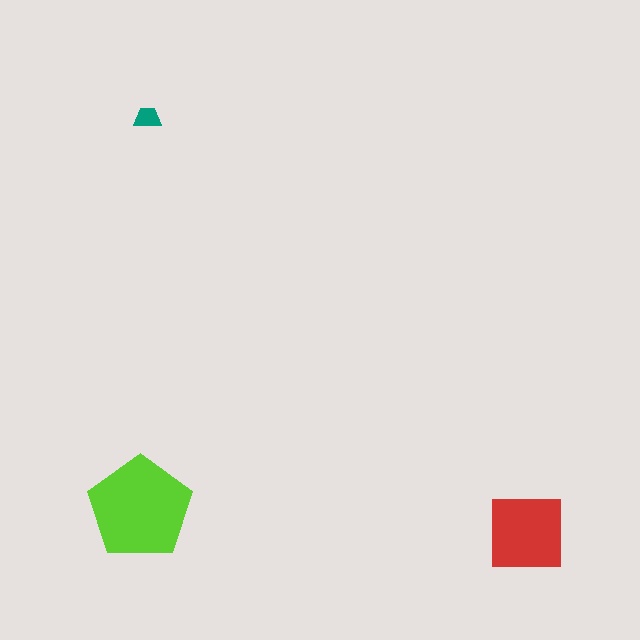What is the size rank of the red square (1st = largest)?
2nd.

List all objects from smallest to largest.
The teal trapezoid, the red square, the lime pentagon.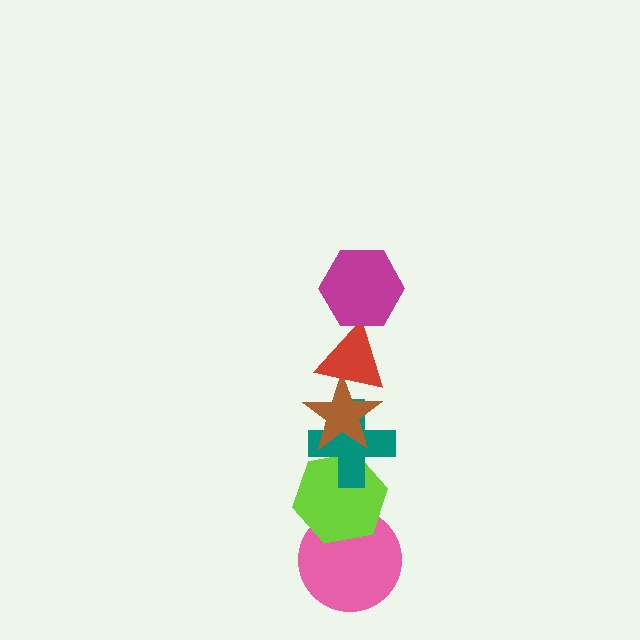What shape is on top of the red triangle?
The magenta hexagon is on top of the red triangle.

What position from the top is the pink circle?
The pink circle is 6th from the top.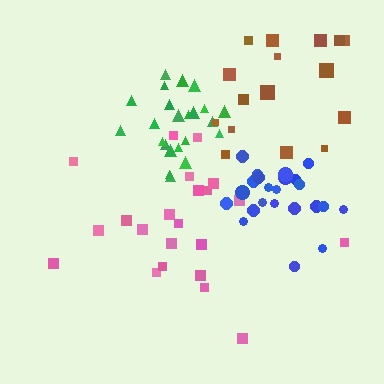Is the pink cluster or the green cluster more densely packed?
Green.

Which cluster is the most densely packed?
Green.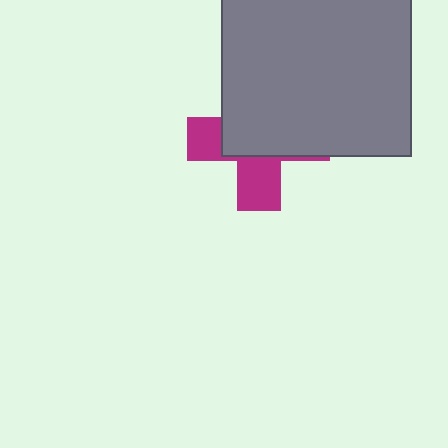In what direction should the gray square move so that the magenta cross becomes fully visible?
The gray square should move up. That is the shortest direction to clear the overlap and leave the magenta cross fully visible.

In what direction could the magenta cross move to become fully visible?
The magenta cross could move down. That would shift it out from behind the gray square entirely.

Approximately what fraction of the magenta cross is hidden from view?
Roughly 61% of the magenta cross is hidden behind the gray square.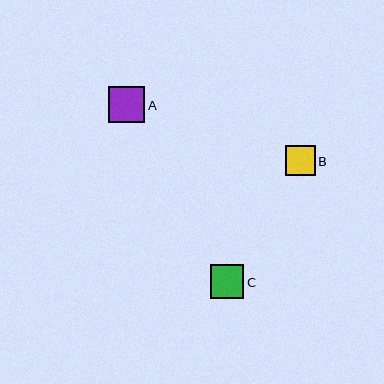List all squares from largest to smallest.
From largest to smallest: A, C, B.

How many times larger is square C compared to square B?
Square C is approximately 1.1 times the size of square B.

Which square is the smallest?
Square B is the smallest with a size of approximately 30 pixels.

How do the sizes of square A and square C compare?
Square A and square C are approximately the same size.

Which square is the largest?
Square A is the largest with a size of approximately 36 pixels.